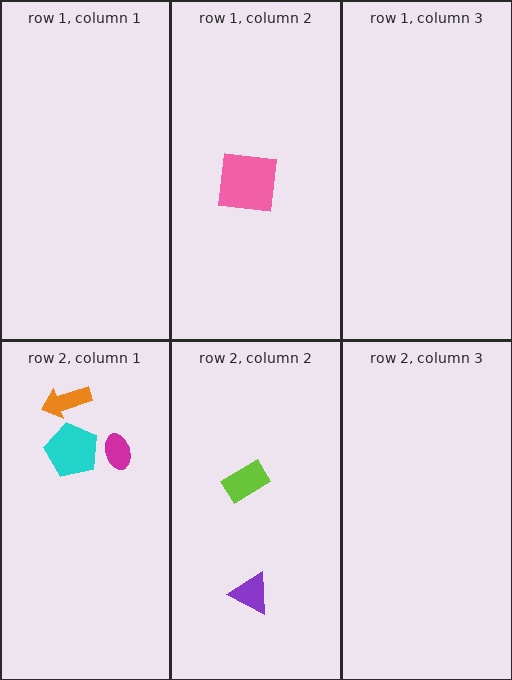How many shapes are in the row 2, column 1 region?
3.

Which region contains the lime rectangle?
The row 2, column 2 region.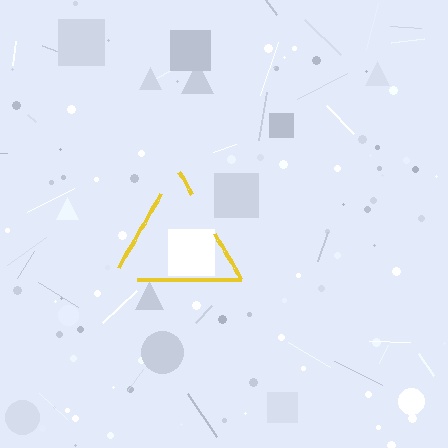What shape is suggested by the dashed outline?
The dashed outline suggests a triangle.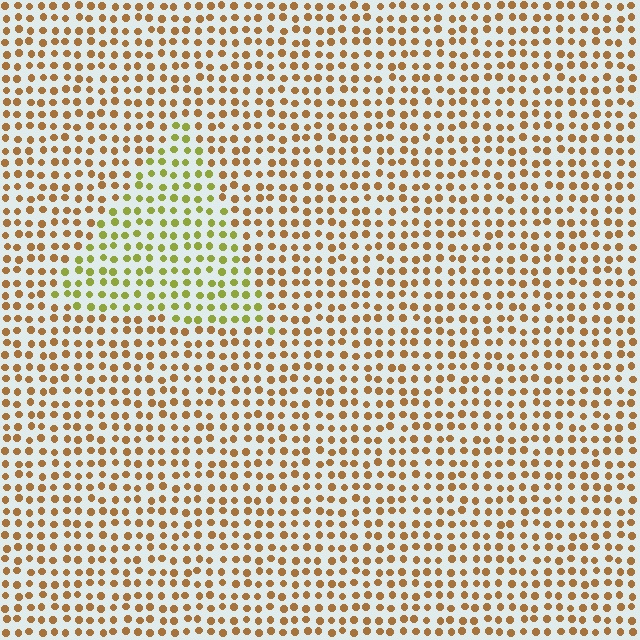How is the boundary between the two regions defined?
The boundary is defined purely by a slight shift in hue (about 42 degrees). Spacing, size, and orientation are identical on both sides.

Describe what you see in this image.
The image is filled with small brown elements in a uniform arrangement. A triangle-shaped region is visible where the elements are tinted to a slightly different hue, forming a subtle color boundary.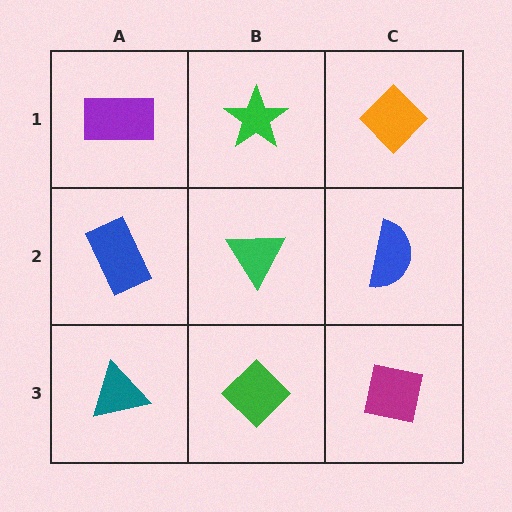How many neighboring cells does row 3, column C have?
2.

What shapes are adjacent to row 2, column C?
An orange diamond (row 1, column C), a magenta square (row 3, column C), a green triangle (row 2, column B).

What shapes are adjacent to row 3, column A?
A blue rectangle (row 2, column A), a green diamond (row 3, column B).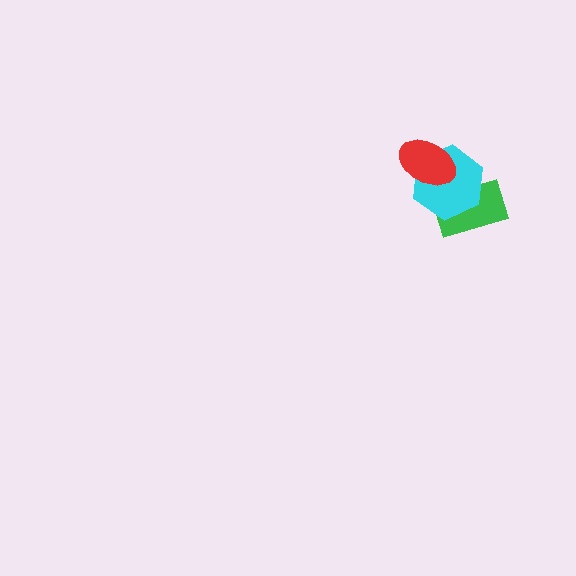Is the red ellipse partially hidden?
No, no other shape covers it.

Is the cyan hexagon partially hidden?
Yes, it is partially covered by another shape.